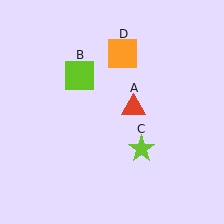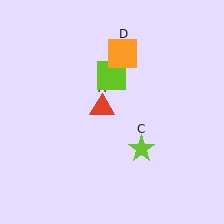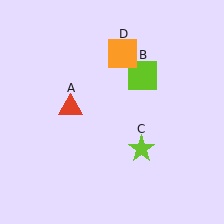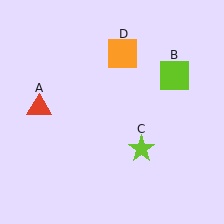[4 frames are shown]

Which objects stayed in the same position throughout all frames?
Lime star (object C) and orange square (object D) remained stationary.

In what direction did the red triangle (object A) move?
The red triangle (object A) moved left.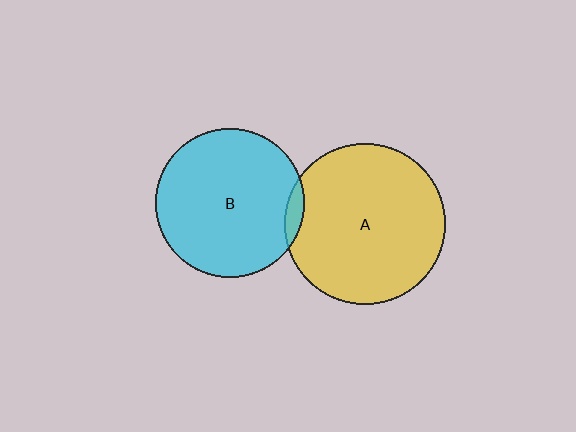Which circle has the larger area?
Circle A (yellow).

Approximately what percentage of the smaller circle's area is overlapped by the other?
Approximately 5%.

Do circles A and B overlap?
Yes.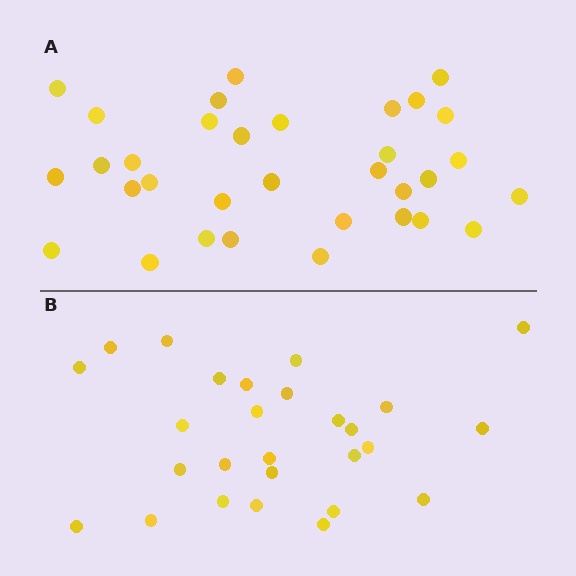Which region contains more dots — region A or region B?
Region A (the top region) has more dots.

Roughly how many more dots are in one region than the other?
Region A has about 6 more dots than region B.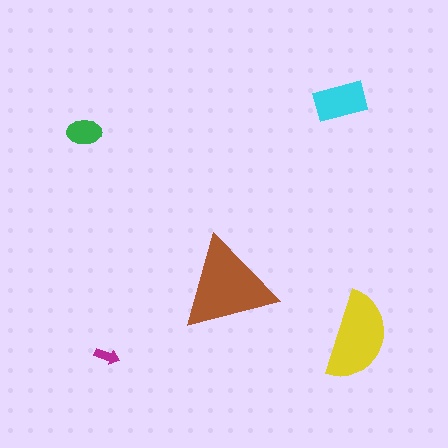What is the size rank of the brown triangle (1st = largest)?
1st.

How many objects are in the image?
There are 5 objects in the image.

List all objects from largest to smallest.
The brown triangle, the yellow semicircle, the cyan rectangle, the green ellipse, the magenta arrow.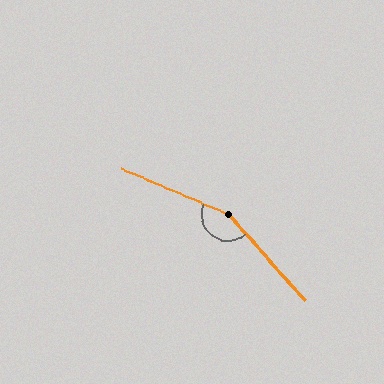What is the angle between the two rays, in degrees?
Approximately 155 degrees.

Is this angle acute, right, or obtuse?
It is obtuse.